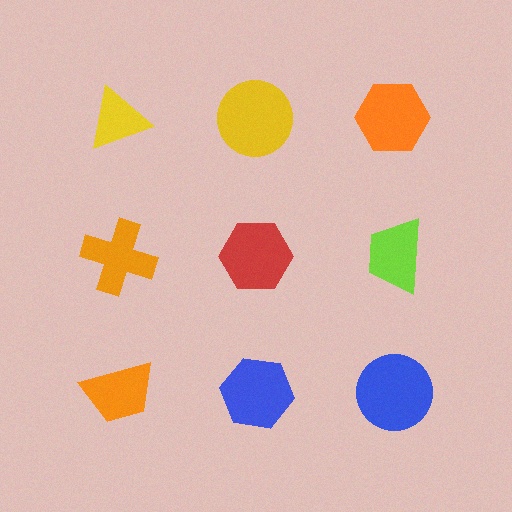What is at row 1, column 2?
A yellow circle.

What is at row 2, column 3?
A lime trapezoid.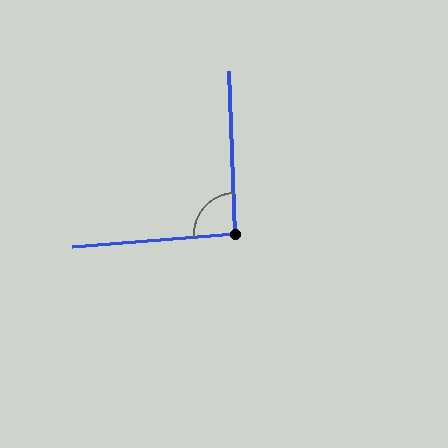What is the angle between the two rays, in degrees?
Approximately 92 degrees.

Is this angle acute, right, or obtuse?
It is approximately a right angle.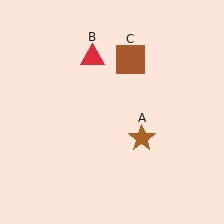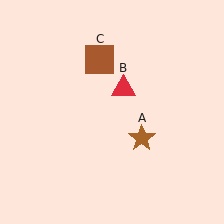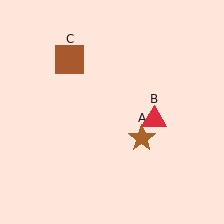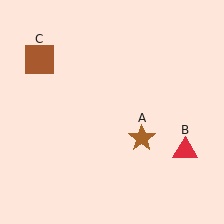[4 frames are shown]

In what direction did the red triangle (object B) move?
The red triangle (object B) moved down and to the right.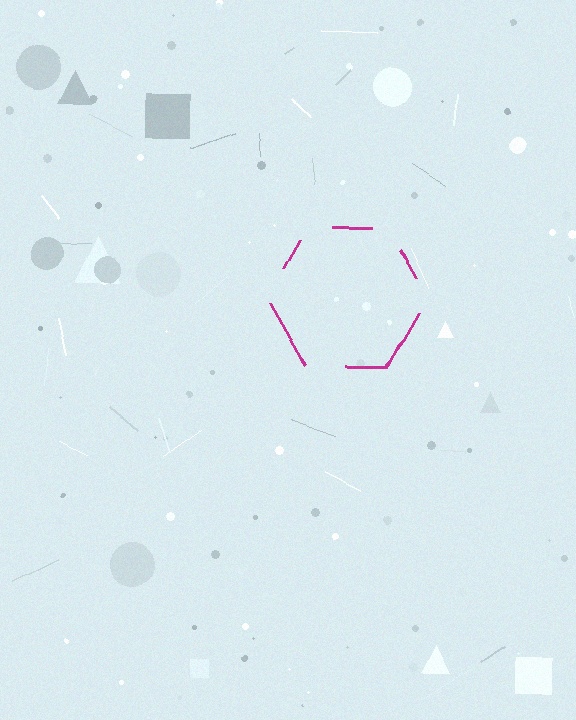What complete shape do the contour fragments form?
The contour fragments form a hexagon.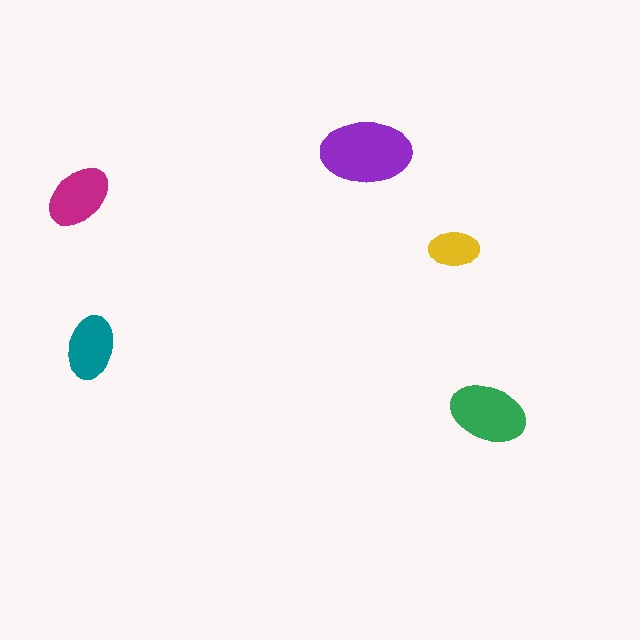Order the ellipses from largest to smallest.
the purple one, the green one, the magenta one, the teal one, the yellow one.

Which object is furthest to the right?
The green ellipse is rightmost.